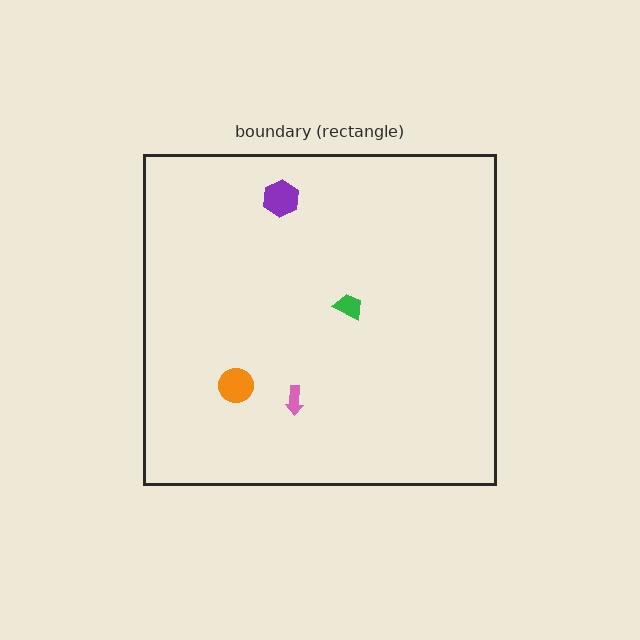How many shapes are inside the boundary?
4 inside, 0 outside.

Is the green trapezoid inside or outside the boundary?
Inside.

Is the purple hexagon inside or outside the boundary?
Inside.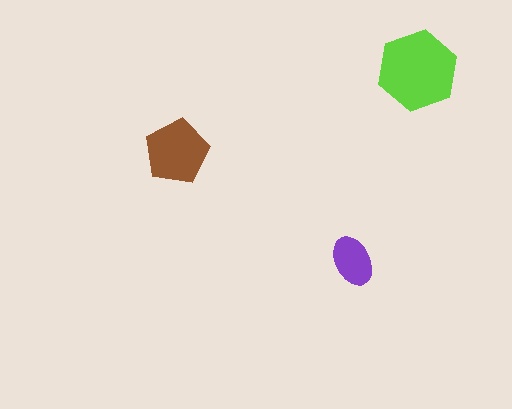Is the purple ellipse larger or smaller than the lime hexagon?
Smaller.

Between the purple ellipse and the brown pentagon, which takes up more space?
The brown pentagon.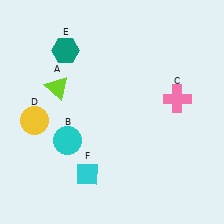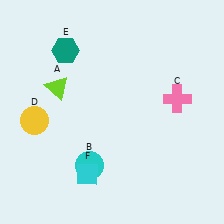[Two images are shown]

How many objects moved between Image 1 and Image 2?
1 object moved between the two images.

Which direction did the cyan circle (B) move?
The cyan circle (B) moved down.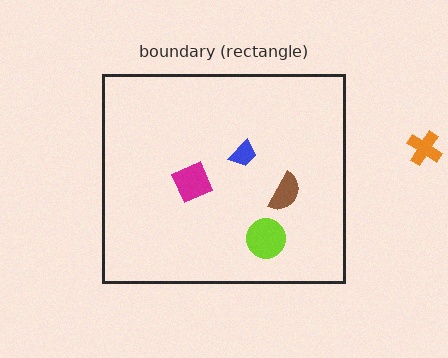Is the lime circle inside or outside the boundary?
Inside.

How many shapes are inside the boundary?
4 inside, 1 outside.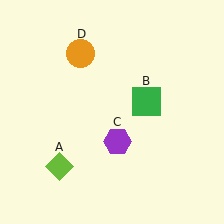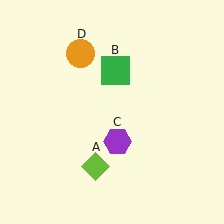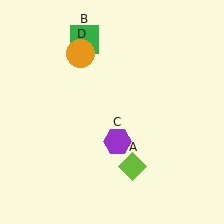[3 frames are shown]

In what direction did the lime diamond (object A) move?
The lime diamond (object A) moved right.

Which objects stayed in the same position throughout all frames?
Purple hexagon (object C) and orange circle (object D) remained stationary.